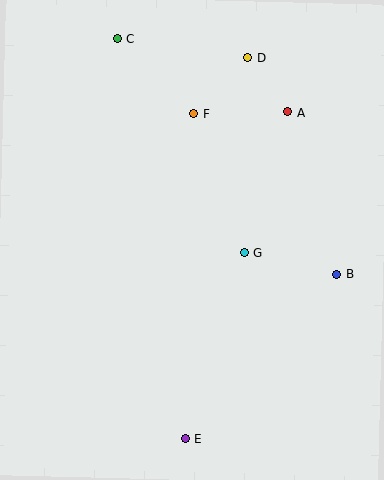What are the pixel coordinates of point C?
Point C is at (117, 39).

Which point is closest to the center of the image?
Point G at (244, 253) is closest to the center.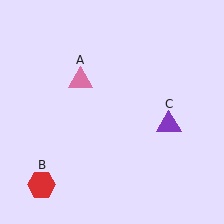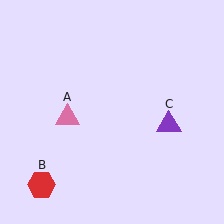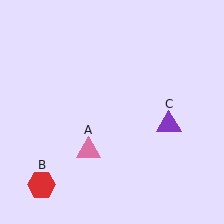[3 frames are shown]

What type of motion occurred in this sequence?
The pink triangle (object A) rotated counterclockwise around the center of the scene.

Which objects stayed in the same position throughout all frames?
Red hexagon (object B) and purple triangle (object C) remained stationary.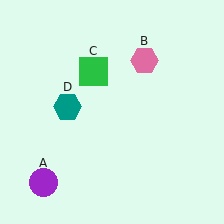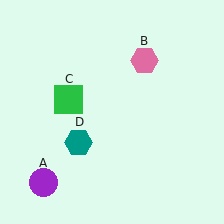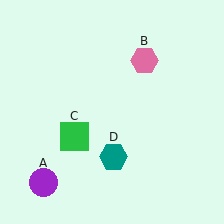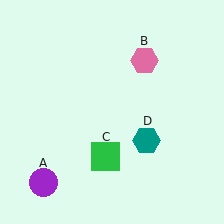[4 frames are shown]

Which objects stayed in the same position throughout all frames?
Purple circle (object A) and pink hexagon (object B) remained stationary.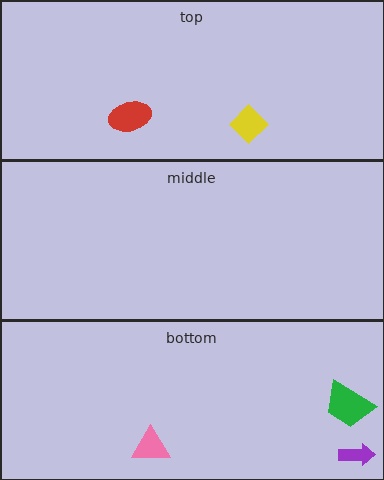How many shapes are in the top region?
2.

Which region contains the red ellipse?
The top region.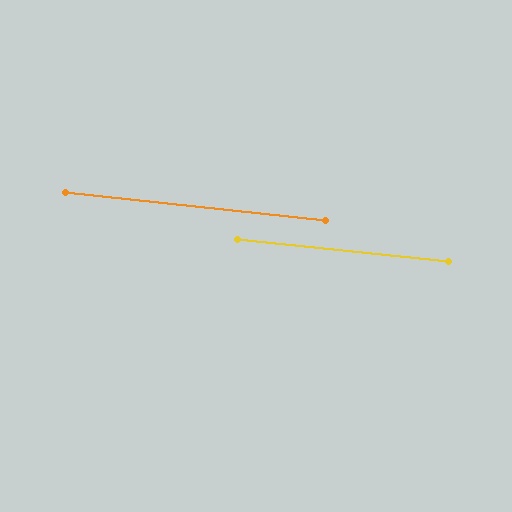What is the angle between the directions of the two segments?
Approximately 0 degrees.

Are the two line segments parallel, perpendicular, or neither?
Parallel — their directions differ by only 0.4°.